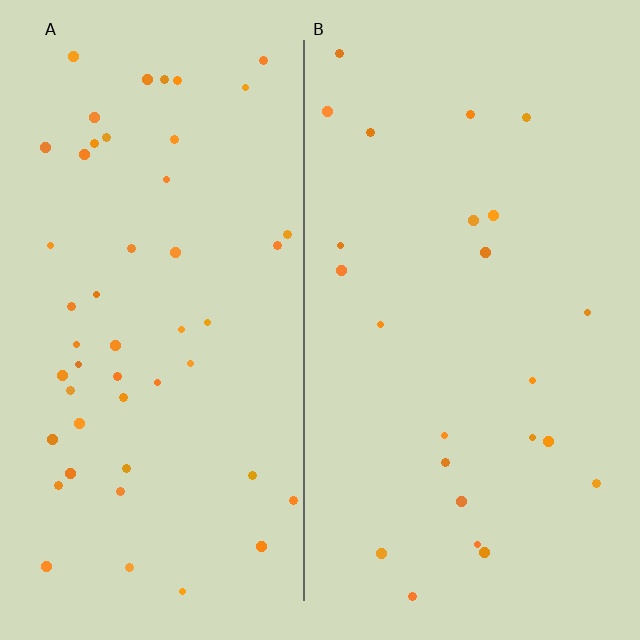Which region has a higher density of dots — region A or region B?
A (the left).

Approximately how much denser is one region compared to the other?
Approximately 2.1× — region A over region B.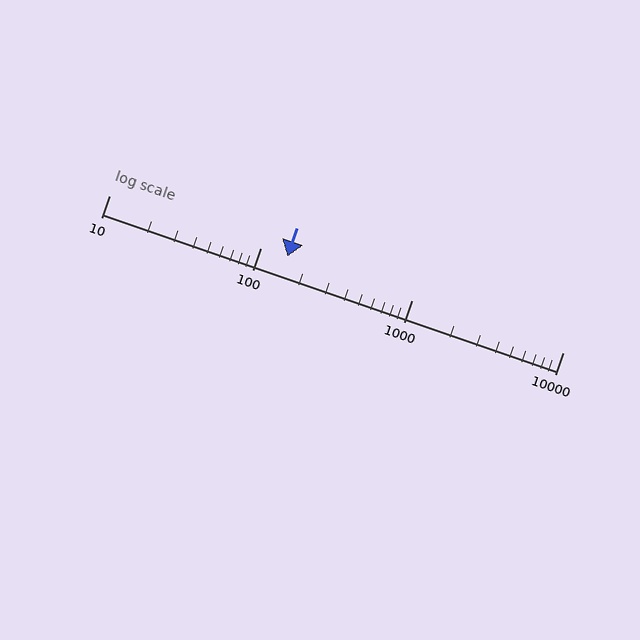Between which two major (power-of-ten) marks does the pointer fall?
The pointer is between 100 and 1000.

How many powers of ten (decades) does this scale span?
The scale spans 3 decades, from 10 to 10000.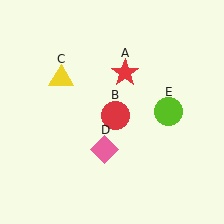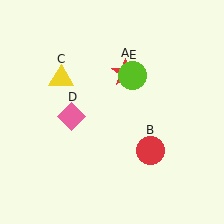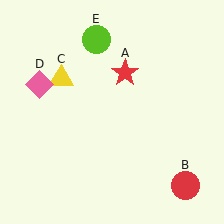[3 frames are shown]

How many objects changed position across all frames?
3 objects changed position: red circle (object B), pink diamond (object D), lime circle (object E).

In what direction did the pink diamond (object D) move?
The pink diamond (object D) moved up and to the left.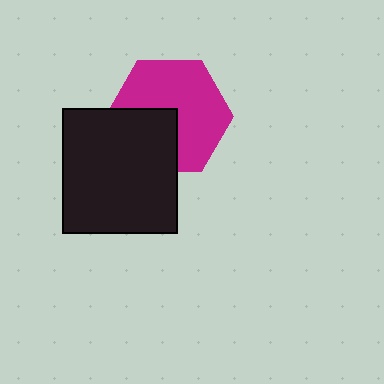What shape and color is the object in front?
The object in front is a black rectangle.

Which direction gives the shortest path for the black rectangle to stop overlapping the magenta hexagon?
Moving toward the lower-left gives the shortest separation.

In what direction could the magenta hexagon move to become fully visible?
The magenta hexagon could move toward the upper-right. That would shift it out from behind the black rectangle entirely.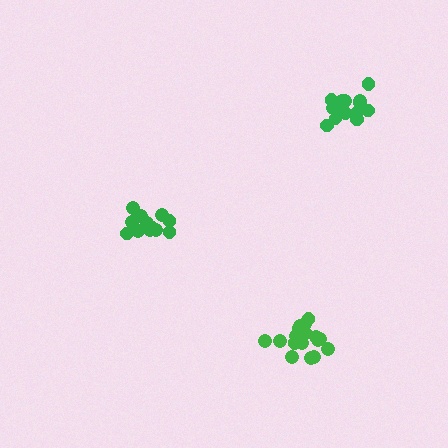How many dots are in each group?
Group 1: 17 dots, Group 2: 15 dots, Group 3: 13 dots (45 total).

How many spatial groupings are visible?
There are 3 spatial groupings.